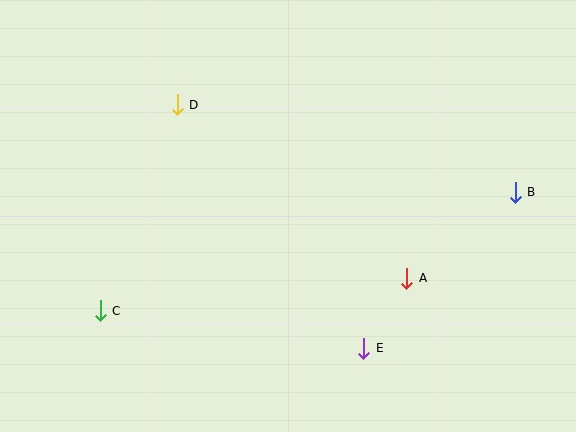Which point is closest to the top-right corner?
Point B is closest to the top-right corner.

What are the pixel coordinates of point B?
Point B is at (515, 192).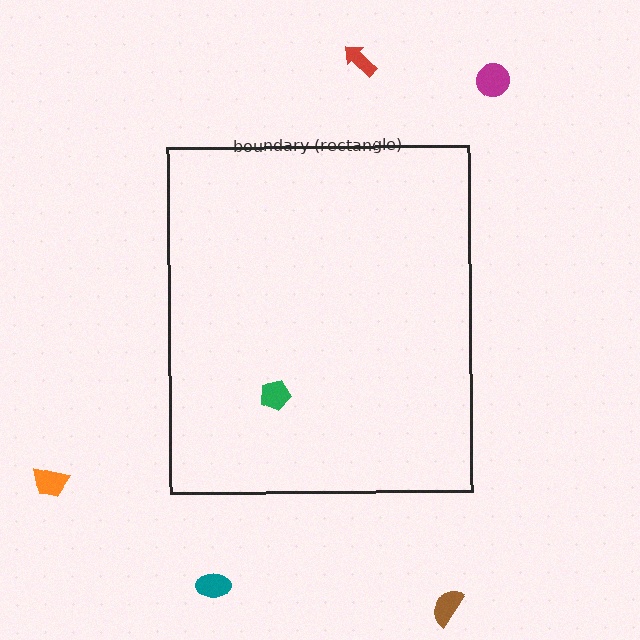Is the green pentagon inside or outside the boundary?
Inside.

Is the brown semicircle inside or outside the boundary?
Outside.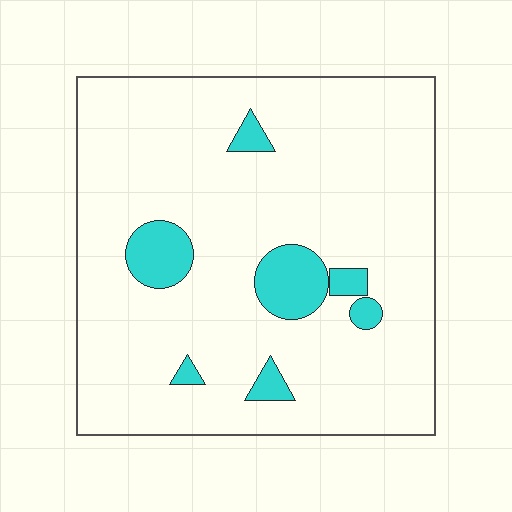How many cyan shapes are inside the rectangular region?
7.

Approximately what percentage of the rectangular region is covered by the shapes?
Approximately 10%.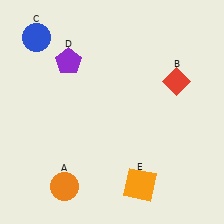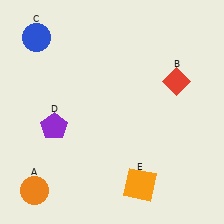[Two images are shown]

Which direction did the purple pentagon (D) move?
The purple pentagon (D) moved down.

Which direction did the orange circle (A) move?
The orange circle (A) moved left.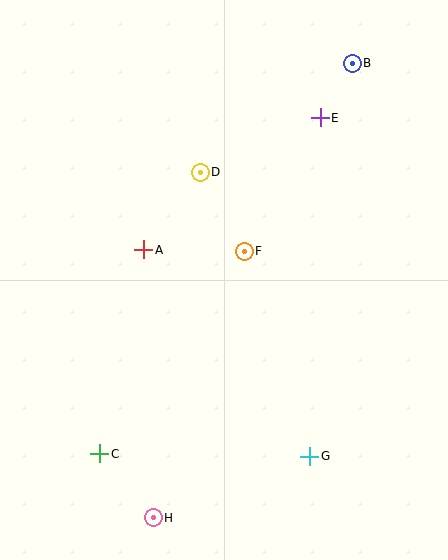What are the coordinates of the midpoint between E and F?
The midpoint between E and F is at (282, 185).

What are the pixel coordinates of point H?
Point H is at (153, 518).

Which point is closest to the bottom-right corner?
Point G is closest to the bottom-right corner.